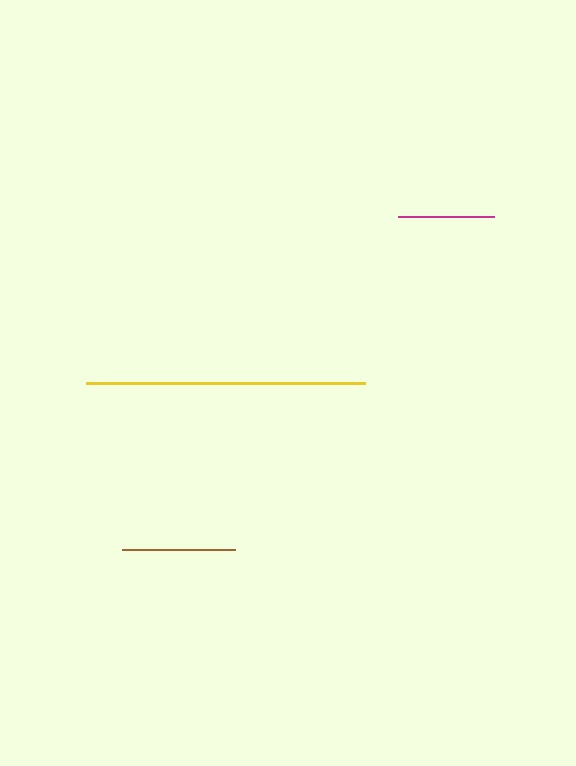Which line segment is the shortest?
The magenta line is the shortest at approximately 95 pixels.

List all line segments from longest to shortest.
From longest to shortest: yellow, brown, magenta.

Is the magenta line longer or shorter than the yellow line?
The yellow line is longer than the magenta line.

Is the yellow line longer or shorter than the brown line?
The yellow line is longer than the brown line.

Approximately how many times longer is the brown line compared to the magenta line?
The brown line is approximately 1.2 times the length of the magenta line.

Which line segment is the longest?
The yellow line is the longest at approximately 279 pixels.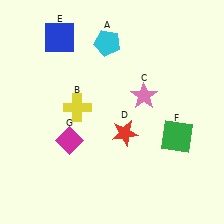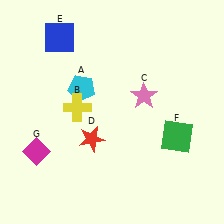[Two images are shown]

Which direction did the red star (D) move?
The red star (D) moved left.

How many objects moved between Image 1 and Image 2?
3 objects moved between the two images.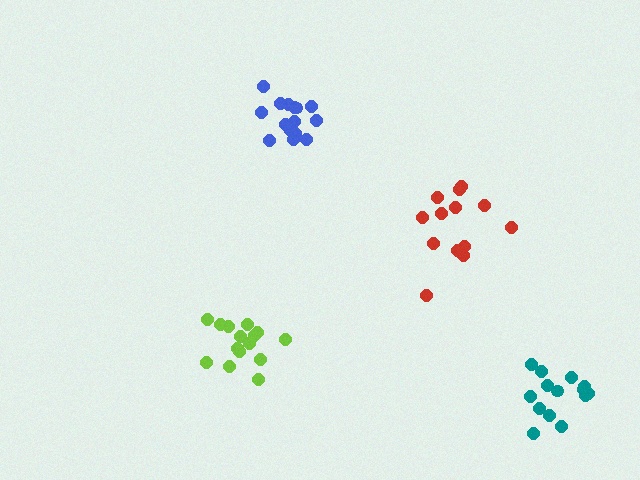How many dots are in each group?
Group 1: 15 dots, Group 2: 15 dots, Group 3: 14 dots, Group 4: 13 dots (57 total).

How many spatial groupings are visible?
There are 4 spatial groupings.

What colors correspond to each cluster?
The clusters are colored: blue, lime, teal, red.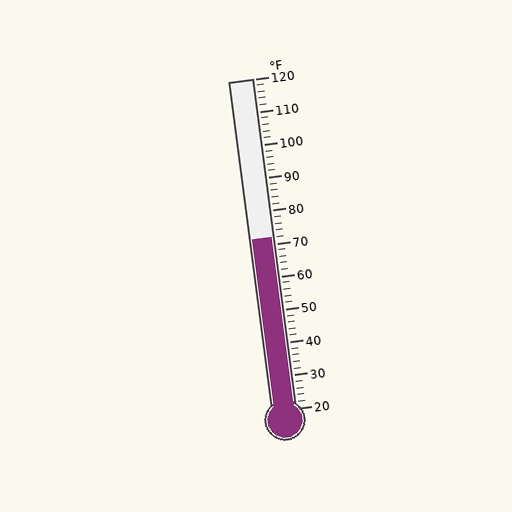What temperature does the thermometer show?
The thermometer shows approximately 72°F.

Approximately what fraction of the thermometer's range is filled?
The thermometer is filled to approximately 50% of its range.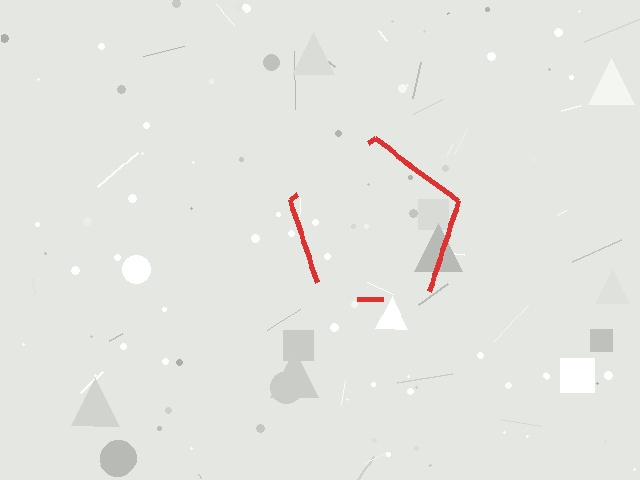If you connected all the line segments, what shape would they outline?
They would outline a pentagon.